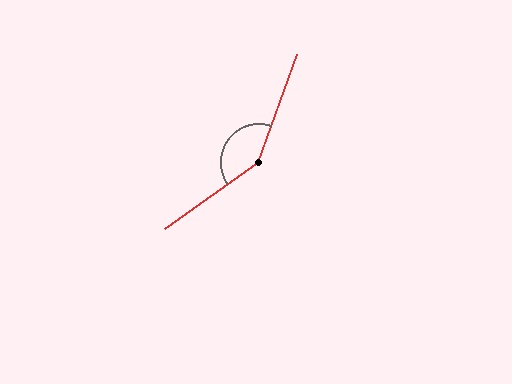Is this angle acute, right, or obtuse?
It is obtuse.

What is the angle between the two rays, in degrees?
Approximately 145 degrees.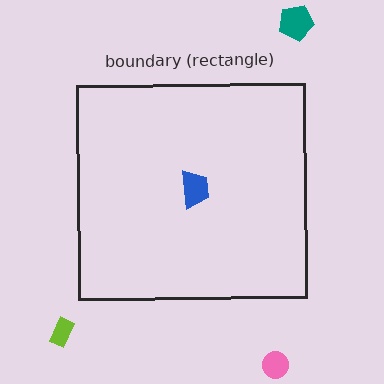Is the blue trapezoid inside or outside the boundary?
Inside.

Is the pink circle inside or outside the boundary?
Outside.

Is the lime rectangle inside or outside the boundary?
Outside.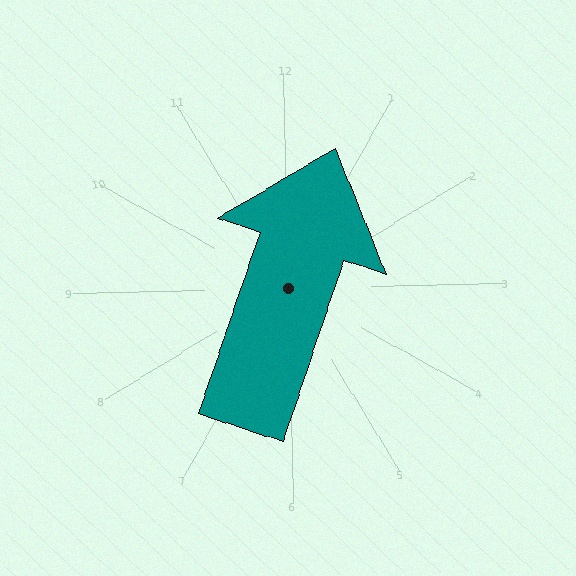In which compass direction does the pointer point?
North.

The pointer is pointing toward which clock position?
Roughly 1 o'clock.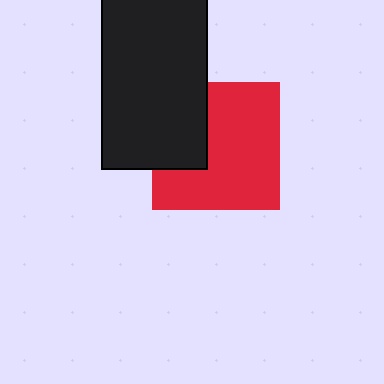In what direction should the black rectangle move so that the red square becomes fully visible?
The black rectangle should move left. That is the shortest direction to clear the overlap and leave the red square fully visible.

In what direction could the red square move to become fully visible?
The red square could move right. That would shift it out from behind the black rectangle entirely.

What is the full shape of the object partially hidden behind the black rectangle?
The partially hidden object is a red square.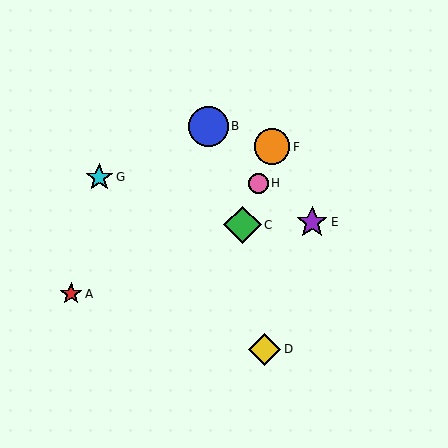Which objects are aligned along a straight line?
Objects C, F, H are aligned along a straight line.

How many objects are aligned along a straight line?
3 objects (C, F, H) are aligned along a straight line.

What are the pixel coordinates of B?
Object B is at (208, 126).